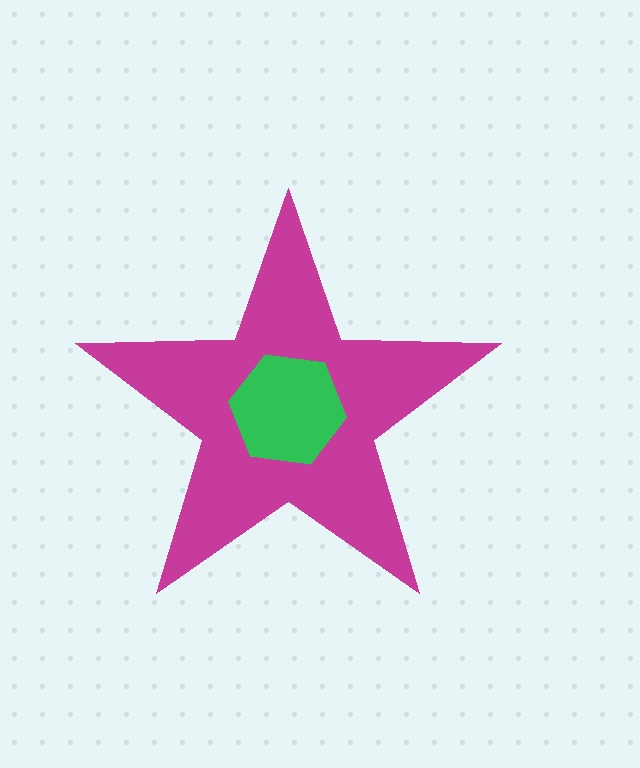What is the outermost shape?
The magenta star.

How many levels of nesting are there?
2.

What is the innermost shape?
The green hexagon.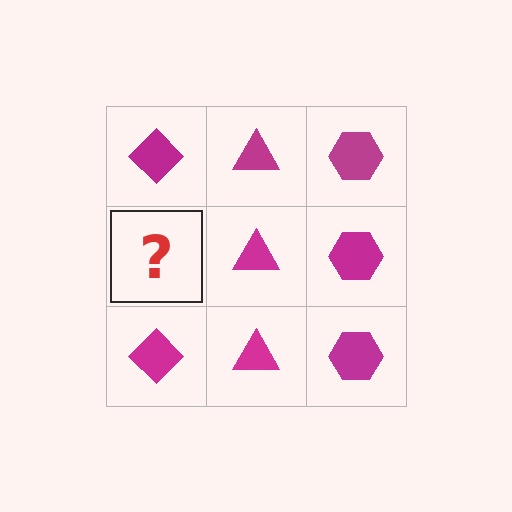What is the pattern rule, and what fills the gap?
The rule is that each column has a consistent shape. The gap should be filled with a magenta diamond.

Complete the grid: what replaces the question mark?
The question mark should be replaced with a magenta diamond.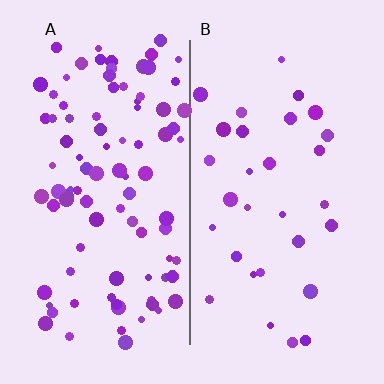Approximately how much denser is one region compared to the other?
Approximately 3.0× — region A over region B.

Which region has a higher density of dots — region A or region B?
A (the left).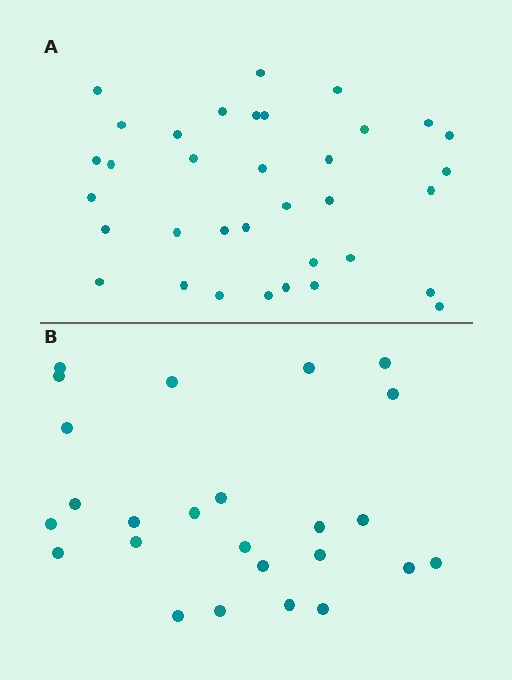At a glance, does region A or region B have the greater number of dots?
Region A (the top region) has more dots.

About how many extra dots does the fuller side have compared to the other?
Region A has roughly 10 or so more dots than region B.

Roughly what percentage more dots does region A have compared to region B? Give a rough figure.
About 40% more.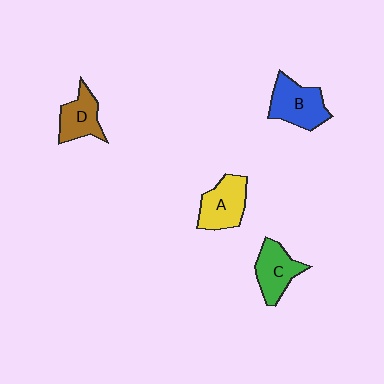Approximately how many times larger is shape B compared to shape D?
Approximately 1.3 times.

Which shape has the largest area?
Shape B (blue).